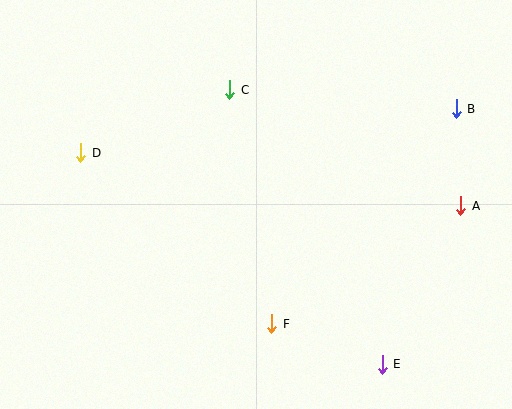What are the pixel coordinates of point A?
Point A is at (461, 206).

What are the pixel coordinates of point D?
Point D is at (81, 153).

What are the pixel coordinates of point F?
Point F is at (272, 324).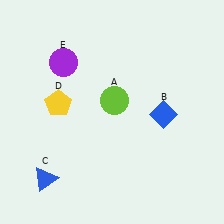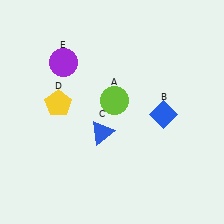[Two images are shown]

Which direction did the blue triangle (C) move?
The blue triangle (C) moved right.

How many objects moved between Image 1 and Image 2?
1 object moved between the two images.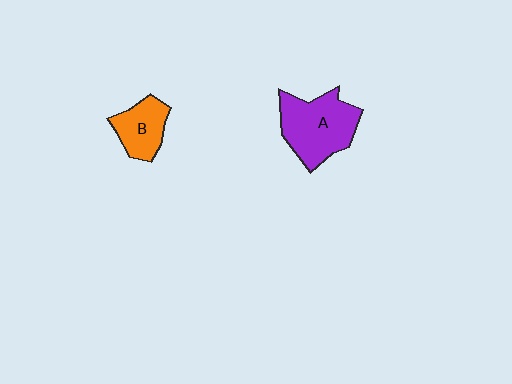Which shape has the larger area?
Shape A (purple).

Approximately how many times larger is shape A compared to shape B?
Approximately 1.7 times.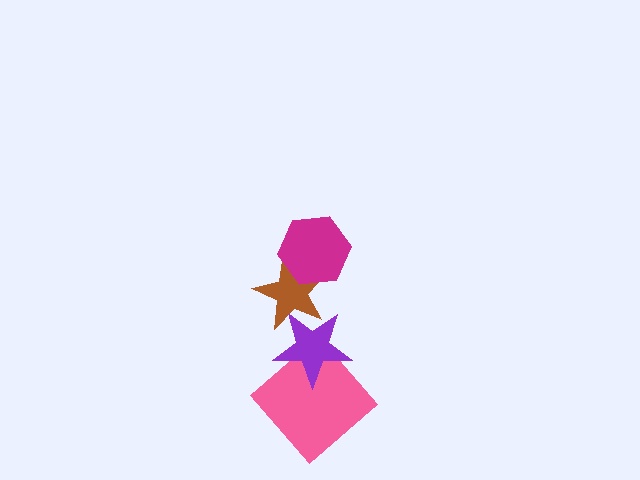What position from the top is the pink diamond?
The pink diamond is 4th from the top.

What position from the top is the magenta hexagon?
The magenta hexagon is 1st from the top.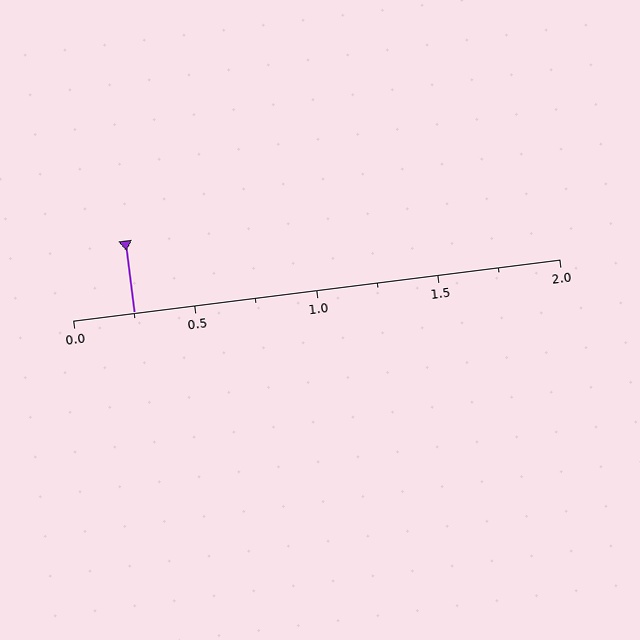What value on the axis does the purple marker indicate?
The marker indicates approximately 0.25.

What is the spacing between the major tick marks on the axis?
The major ticks are spaced 0.5 apart.